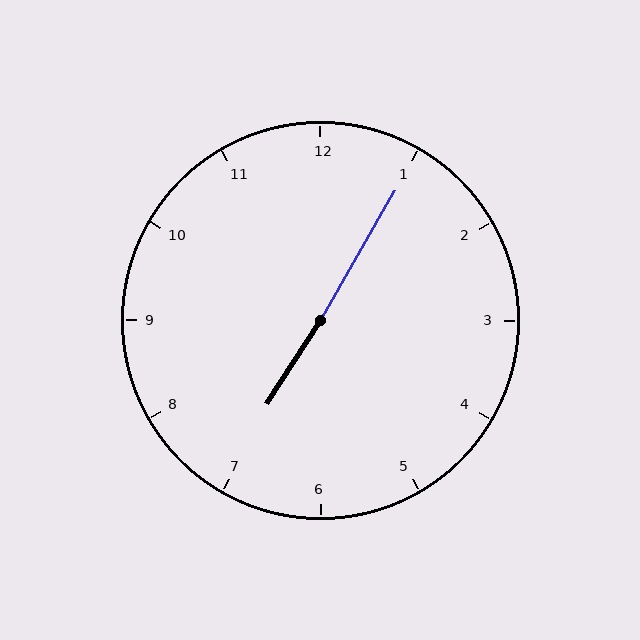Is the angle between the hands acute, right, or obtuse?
It is obtuse.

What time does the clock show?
7:05.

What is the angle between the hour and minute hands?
Approximately 178 degrees.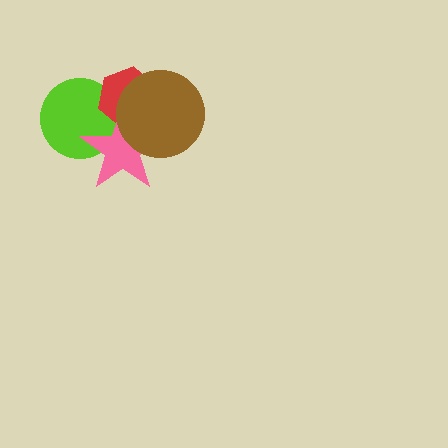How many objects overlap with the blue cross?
4 objects overlap with the blue cross.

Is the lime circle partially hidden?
Yes, it is partially covered by another shape.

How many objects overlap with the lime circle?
3 objects overlap with the lime circle.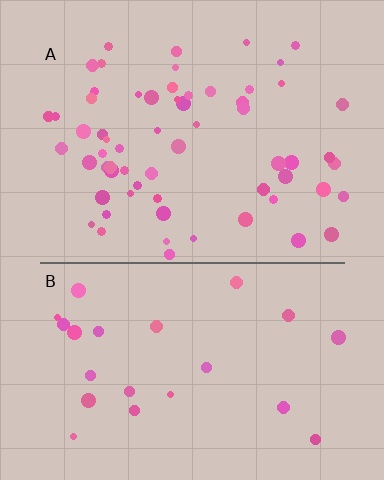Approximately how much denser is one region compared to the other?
Approximately 2.7× — region A over region B.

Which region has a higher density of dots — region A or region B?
A (the top).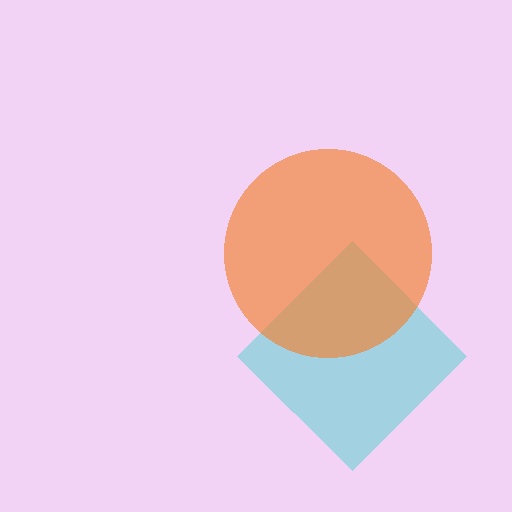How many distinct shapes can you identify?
There are 2 distinct shapes: a cyan diamond, an orange circle.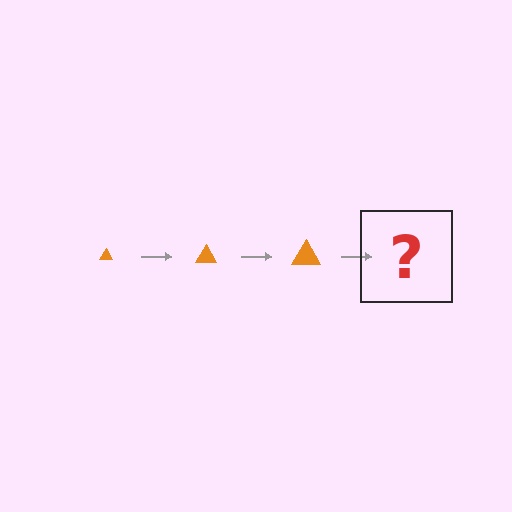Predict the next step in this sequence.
The next step is an orange triangle, larger than the previous one.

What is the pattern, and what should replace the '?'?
The pattern is that the triangle gets progressively larger each step. The '?' should be an orange triangle, larger than the previous one.